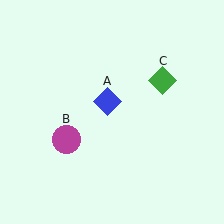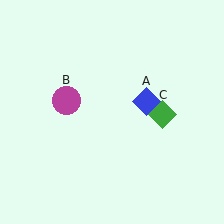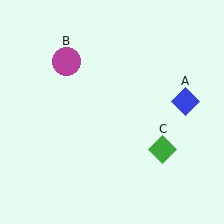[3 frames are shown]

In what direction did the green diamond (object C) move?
The green diamond (object C) moved down.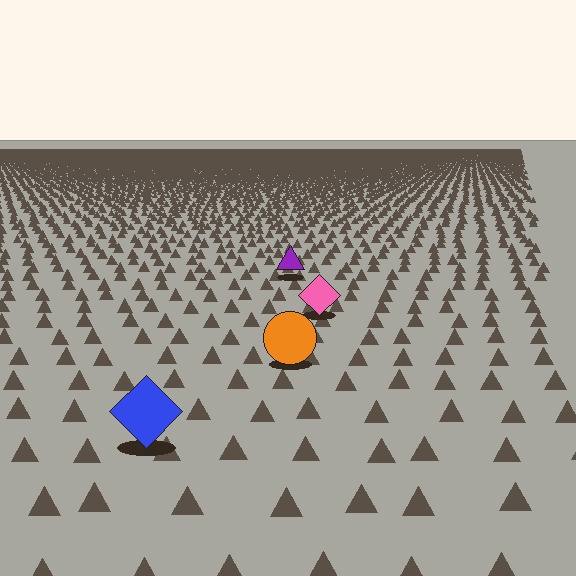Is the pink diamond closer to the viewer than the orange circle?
No. The orange circle is closer — you can tell from the texture gradient: the ground texture is coarser near it.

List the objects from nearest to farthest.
From nearest to farthest: the blue diamond, the orange circle, the pink diamond, the purple triangle.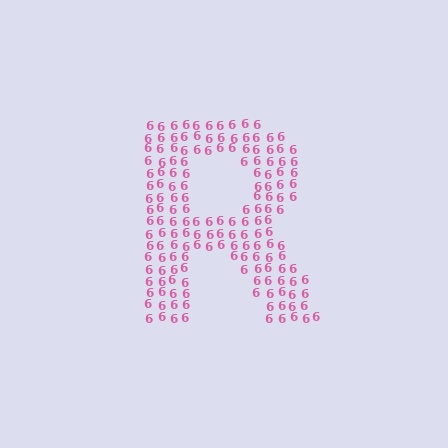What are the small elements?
The small elements are digit 6's.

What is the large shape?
The large shape is the letter R.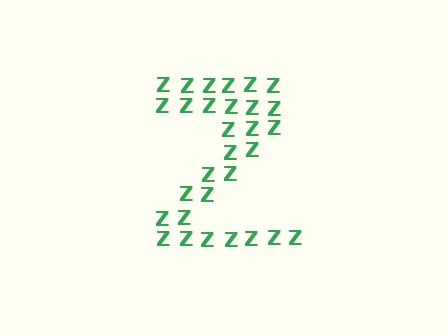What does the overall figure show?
The overall figure shows the letter Z.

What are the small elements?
The small elements are letter Z's.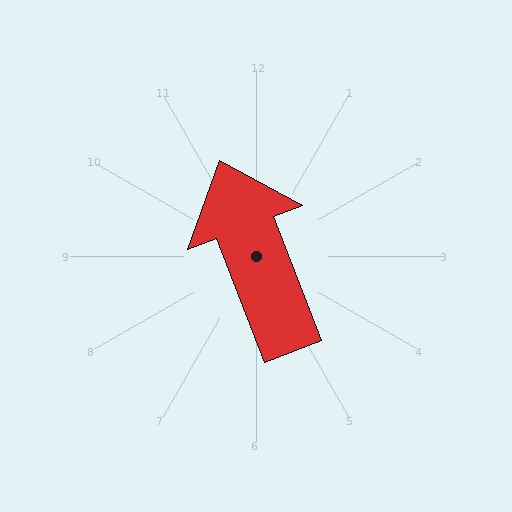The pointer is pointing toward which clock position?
Roughly 11 o'clock.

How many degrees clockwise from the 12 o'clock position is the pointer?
Approximately 339 degrees.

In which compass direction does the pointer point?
North.